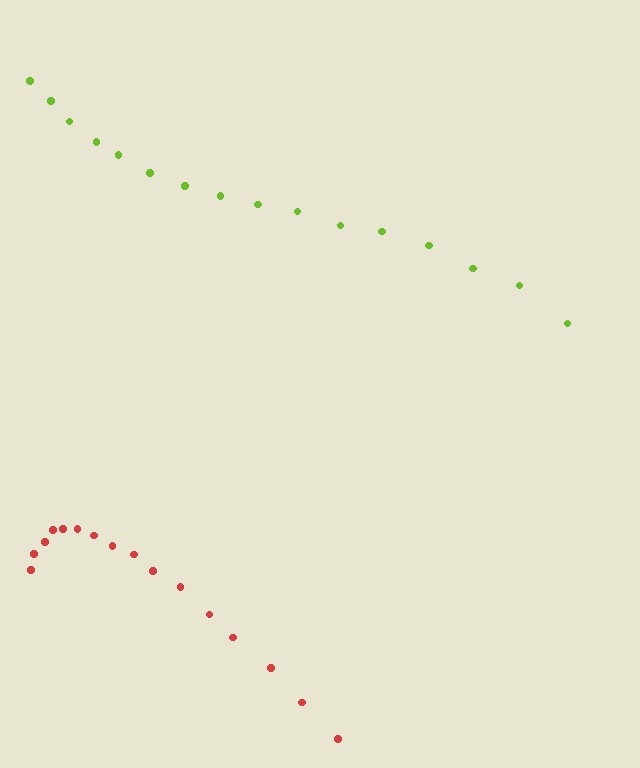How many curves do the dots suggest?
There are 2 distinct paths.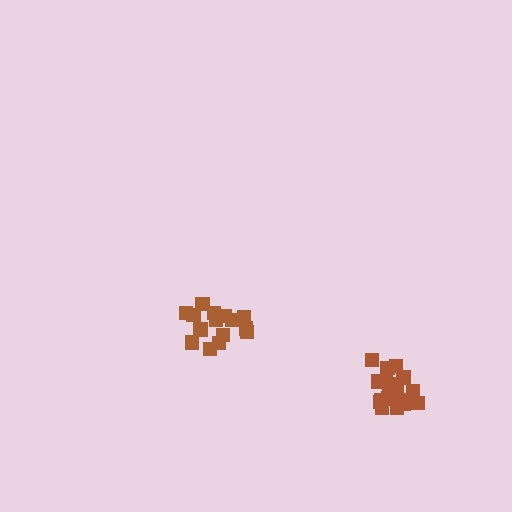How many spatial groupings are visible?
There are 2 spatial groupings.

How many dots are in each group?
Group 1: 17 dots, Group 2: 18 dots (35 total).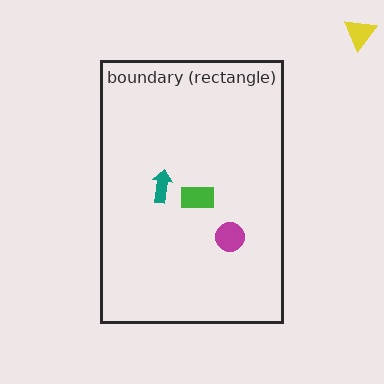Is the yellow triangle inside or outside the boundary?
Outside.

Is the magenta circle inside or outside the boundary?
Inside.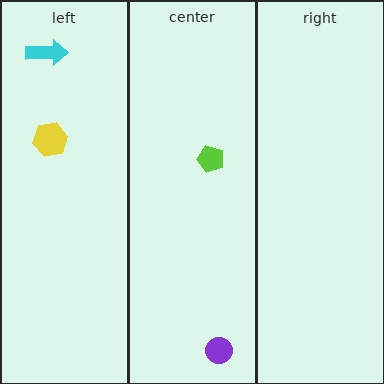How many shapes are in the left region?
2.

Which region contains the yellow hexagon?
The left region.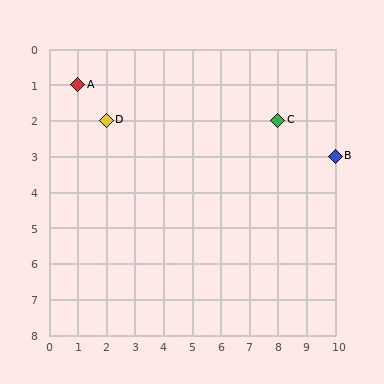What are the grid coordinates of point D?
Point D is at grid coordinates (2, 2).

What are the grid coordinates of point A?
Point A is at grid coordinates (1, 1).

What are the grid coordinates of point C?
Point C is at grid coordinates (8, 2).